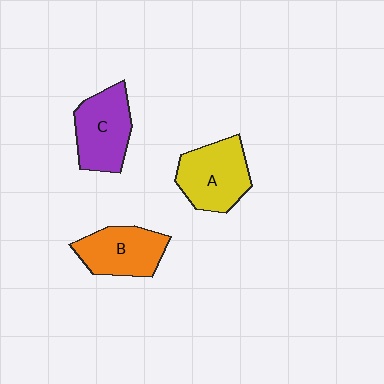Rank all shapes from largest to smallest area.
From largest to smallest: A (yellow), C (purple), B (orange).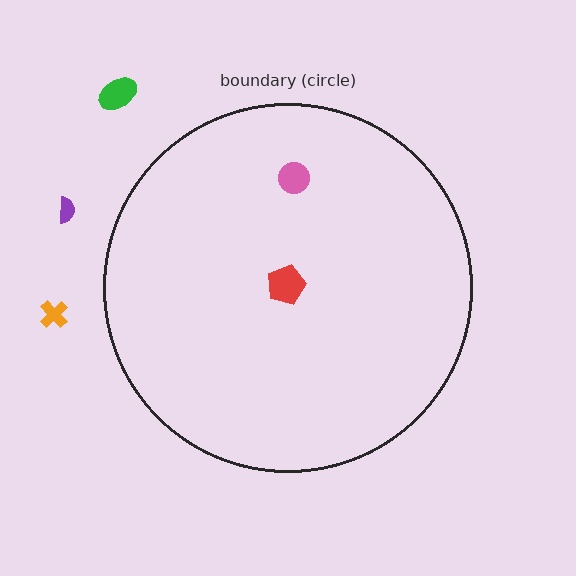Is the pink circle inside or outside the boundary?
Inside.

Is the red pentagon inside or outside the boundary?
Inside.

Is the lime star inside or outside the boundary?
Inside.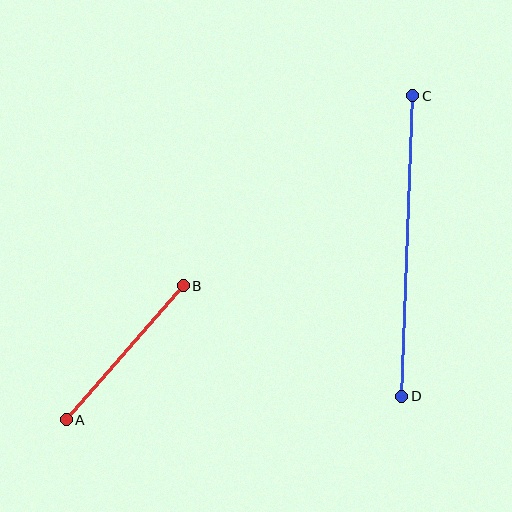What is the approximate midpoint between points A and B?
The midpoint is at approximately (125, 353) pixels.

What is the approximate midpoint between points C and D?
The midpoint is at approximately (407, 246) pixels.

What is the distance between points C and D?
The distance is approximately 300 pixels.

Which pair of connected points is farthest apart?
Points C and D are farthest apart.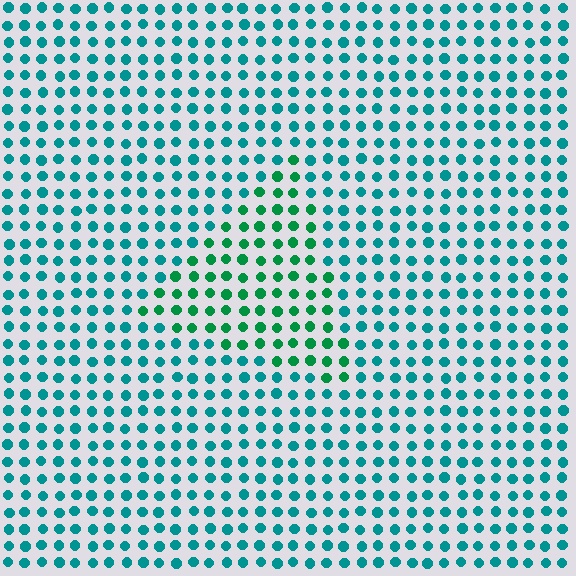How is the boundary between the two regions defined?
The boundary is defined purely by a slight shift in hue (about 34 degrees). Spacing, size, and orientation are identical on both sides.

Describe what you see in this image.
The image is filled with small teal elements in a uniform arrangement. A triangle-shaped region is visible where the elements are tinted to a slightly different hue, forming a subtle color boundary.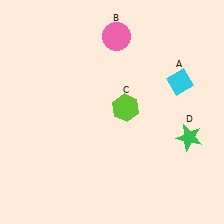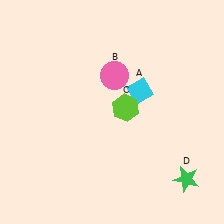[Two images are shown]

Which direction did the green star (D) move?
The green star (D) moved down.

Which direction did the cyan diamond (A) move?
The cyan diamond (A) moved left.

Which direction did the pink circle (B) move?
The pink circle (B) moved down.